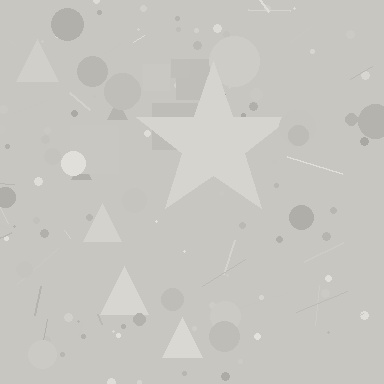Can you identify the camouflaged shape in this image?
The camouflaged shape is a star.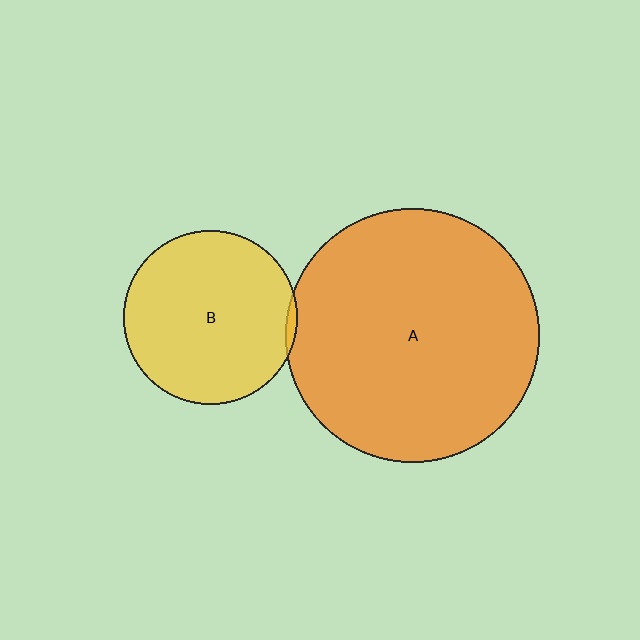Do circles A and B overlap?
Yes.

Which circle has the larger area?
Circle A (orange).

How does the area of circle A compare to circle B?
Approximately 2.1 times.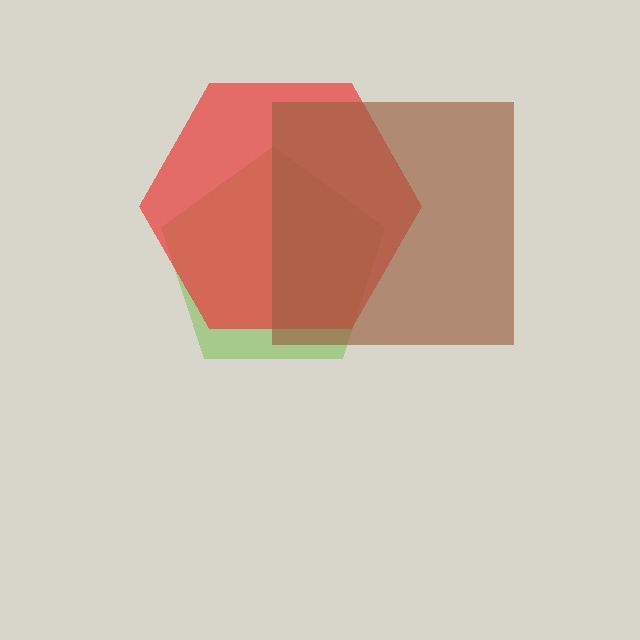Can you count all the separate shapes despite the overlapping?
Yes, there are 3 separate shapes.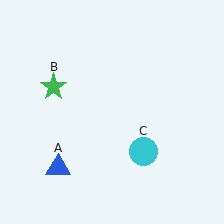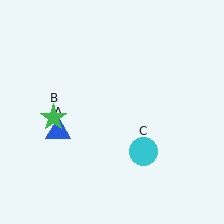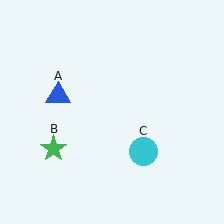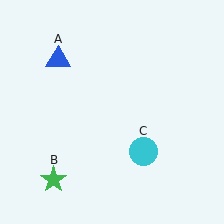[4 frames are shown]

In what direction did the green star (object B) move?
The green star (object B) moved down.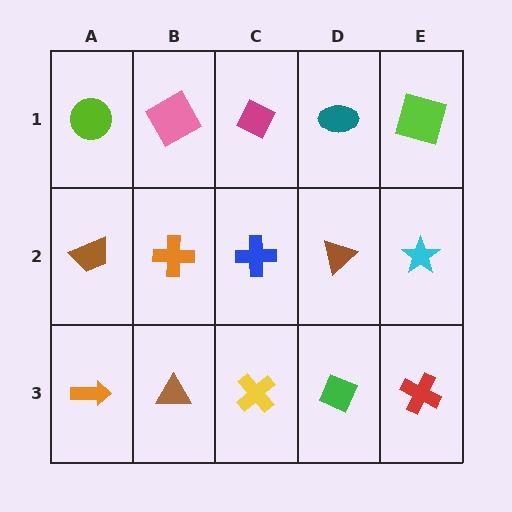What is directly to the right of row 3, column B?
A yellow cross.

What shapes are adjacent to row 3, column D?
A brown triangle (row 2, column D), a yellow cross (row 3, column C), a red cross (row 3, column E).